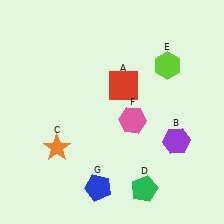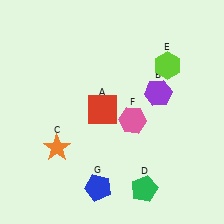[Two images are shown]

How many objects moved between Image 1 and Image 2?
2 objects moved between the two images.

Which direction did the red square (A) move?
The red square (A) moved down.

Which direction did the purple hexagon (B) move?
The purple hexagon (B) moved up.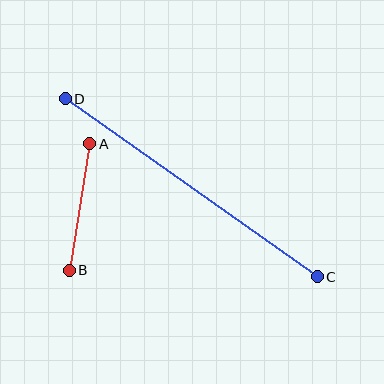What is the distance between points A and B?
The distance is approximately 128 pixels.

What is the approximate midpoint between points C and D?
The midpoint is at approximately (191, 188) pixels.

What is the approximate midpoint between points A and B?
The midpoint is at approximately (79, 207) pixels.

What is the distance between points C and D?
The distance is approximately 309 pixels.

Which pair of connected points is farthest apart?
Points C and D are farthest apart.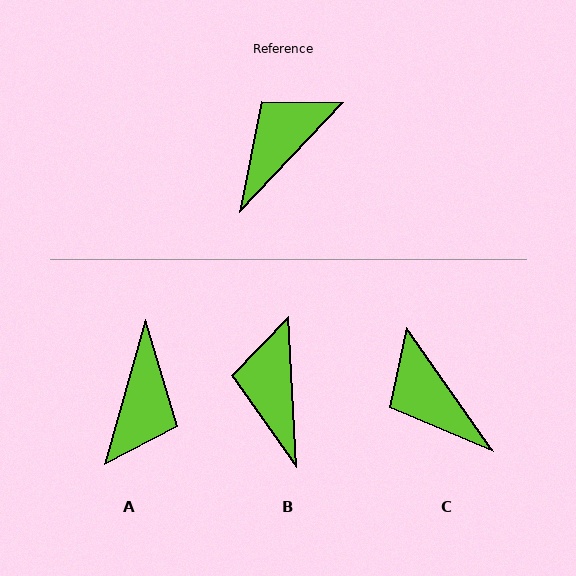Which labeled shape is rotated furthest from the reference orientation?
A, about 152 degrees away.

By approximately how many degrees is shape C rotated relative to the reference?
Approximately 78 degrees counter-clockwise.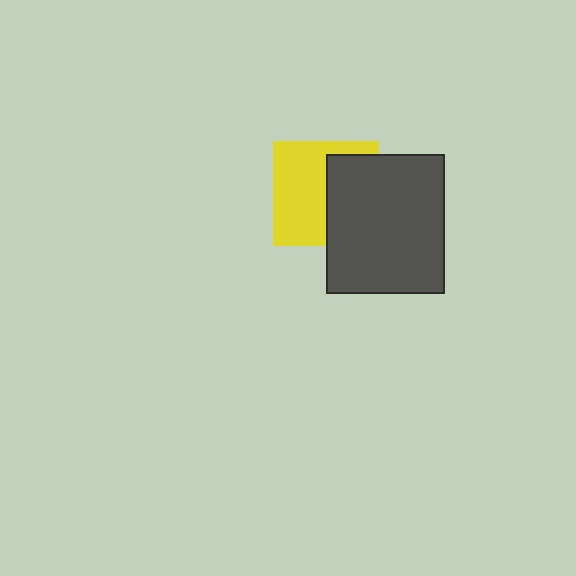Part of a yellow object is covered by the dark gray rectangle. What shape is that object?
It is a square.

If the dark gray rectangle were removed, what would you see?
You would see the complete yellow square.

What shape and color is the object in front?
The object in front is a dark gray rectangle.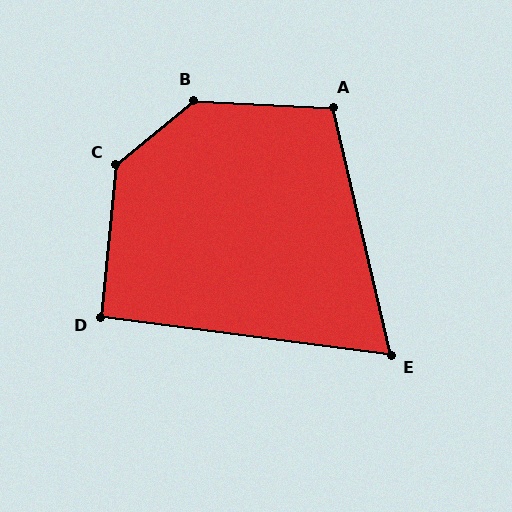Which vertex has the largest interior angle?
B, at approximately 138 degrees.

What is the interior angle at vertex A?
Approximately 106 degrees (obtuse).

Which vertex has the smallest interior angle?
E, at approximately 70 degrees.